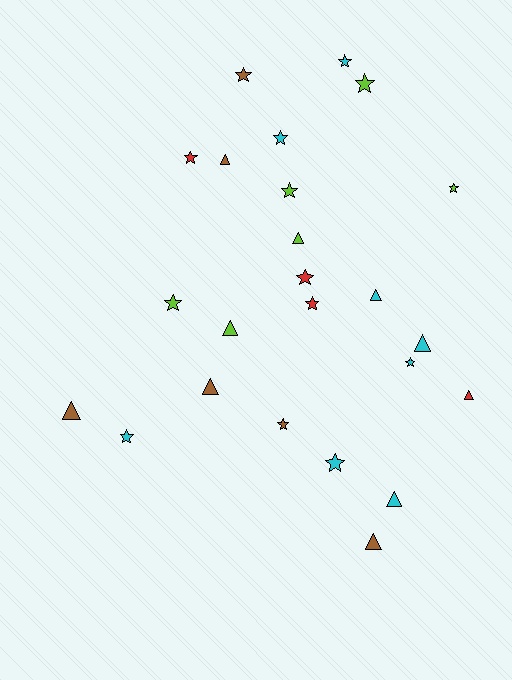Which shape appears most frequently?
Star, with 14 objects.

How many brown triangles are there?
There are 4 brown triangles.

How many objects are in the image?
There are 24 objects.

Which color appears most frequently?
Cyan, with 8 objects.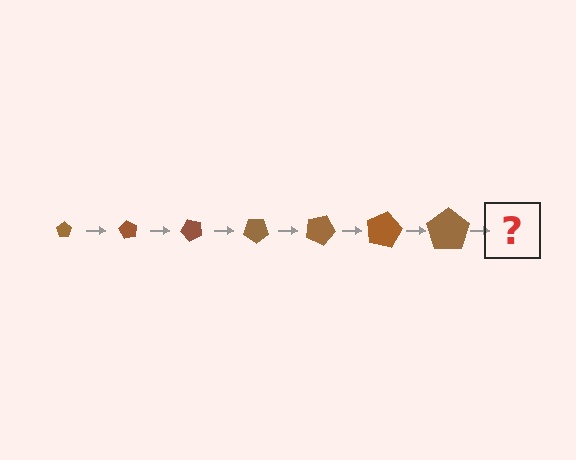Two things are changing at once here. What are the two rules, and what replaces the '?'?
The two rules are that the pentagon grows larger each step and it rotates 60 degrees each step. The '?' should be a pentagon, larger than the previous one and rotated 420 degrees from the start.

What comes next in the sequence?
The next element should be a pentagon, larger than the previous one and rotated 420 degrees from the start.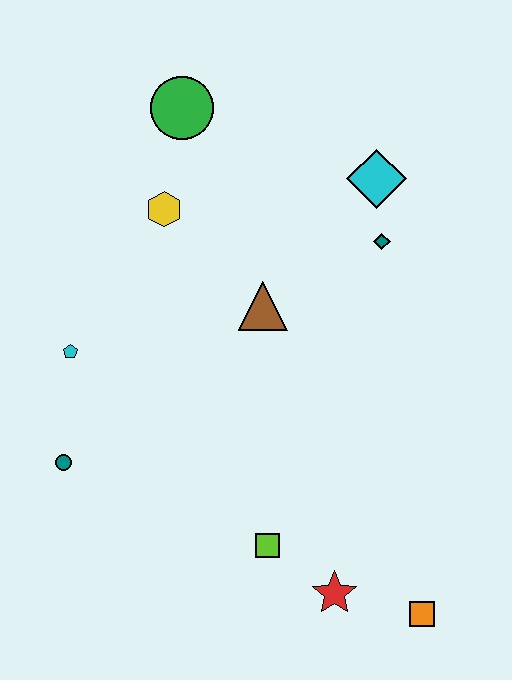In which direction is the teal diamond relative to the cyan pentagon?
The teal diamond is to the right of the cyan pentagon.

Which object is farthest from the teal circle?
The cyan diamond is farthest from the teal circle.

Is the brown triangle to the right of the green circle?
Yes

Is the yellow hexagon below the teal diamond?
No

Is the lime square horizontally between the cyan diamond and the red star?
No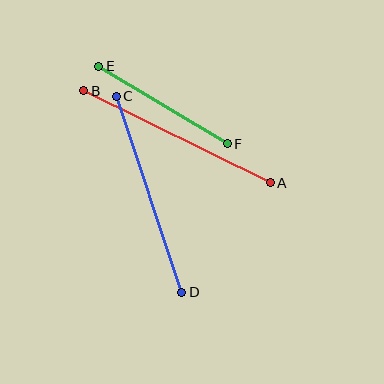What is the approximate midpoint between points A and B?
The midpoint is at approximately (177, 137) pixels.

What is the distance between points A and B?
The distance is approximately 208 pixels.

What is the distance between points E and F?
The distance is approximately 150 pixels.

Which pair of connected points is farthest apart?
Points A and B are farthest apart.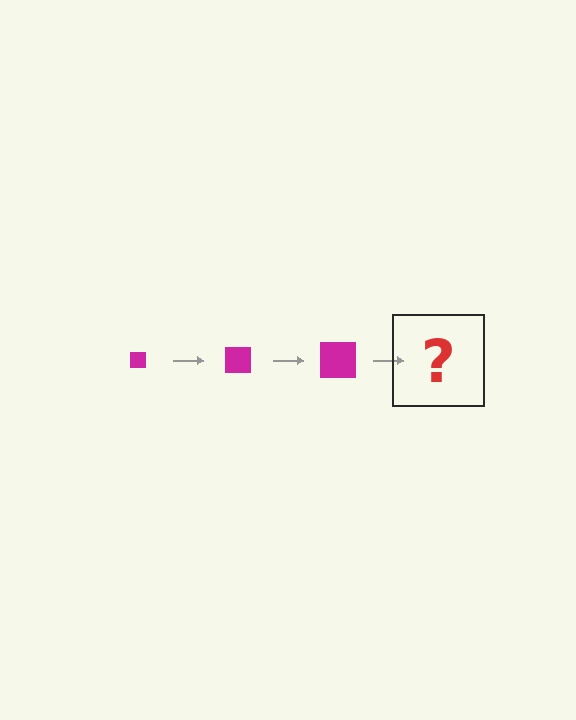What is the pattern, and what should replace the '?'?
The pattern is that the square gets progressively larger each step. The '?' should be a magenta square, larger than the previous one.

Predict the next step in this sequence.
The next step is a magenta square, larger than the previous one.